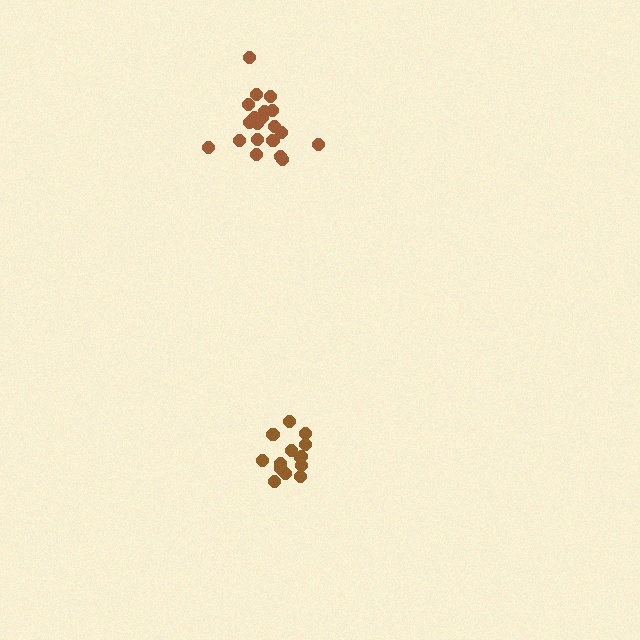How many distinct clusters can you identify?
There are 2 distinct clusters.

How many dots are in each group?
Group 1: 20 dots, Group 2: 14 dots (34 total).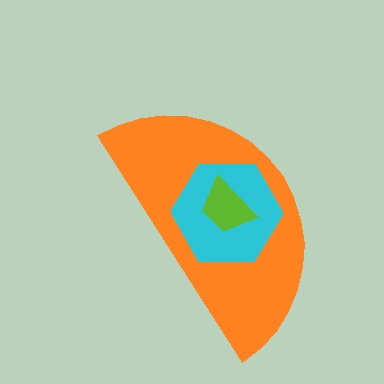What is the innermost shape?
The lime trapezoid.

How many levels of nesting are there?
3.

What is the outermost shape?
The orange semicircle.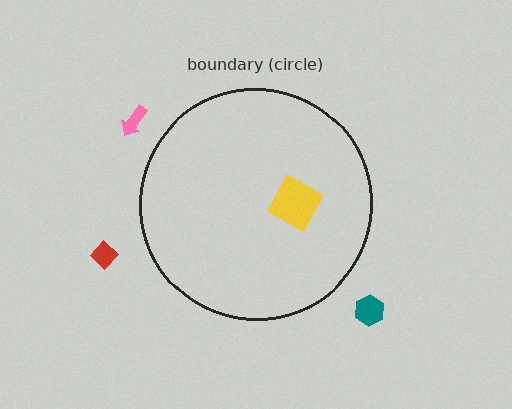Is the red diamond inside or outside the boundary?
Outside.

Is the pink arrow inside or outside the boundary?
Outside.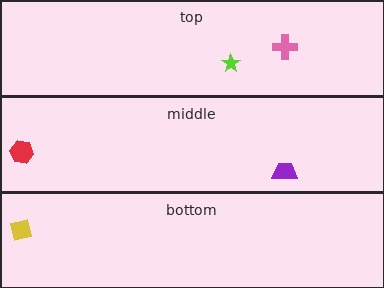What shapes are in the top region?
The lime star, the pink cross.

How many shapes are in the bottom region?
1.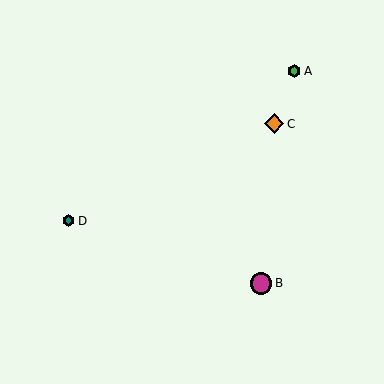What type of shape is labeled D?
Shape D is a teal hexagon.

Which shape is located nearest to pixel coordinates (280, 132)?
The orange diamond (labeled C) at (274, 124) is nearest to that location.